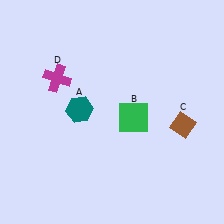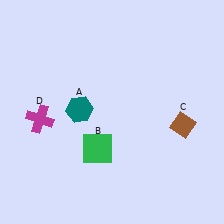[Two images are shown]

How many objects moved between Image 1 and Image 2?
2 objects moved between the two images.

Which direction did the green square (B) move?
The green square (B) moved left.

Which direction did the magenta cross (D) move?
The magenta cross (D) moved down.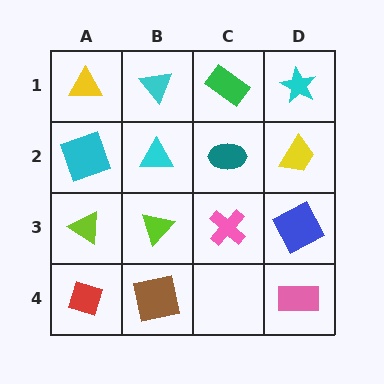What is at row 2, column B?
A cyan triangle.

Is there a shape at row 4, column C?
No, that cell is empty.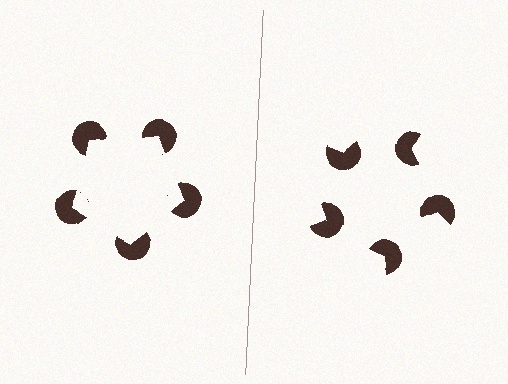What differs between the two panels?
The pac-man discs are positioned identically on both sides; only the wedge orientations differ. On the left they align to a pentagon; on the right they are misaligned.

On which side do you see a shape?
An illusory pentagon appears on the left side. On the right side the wedge cuts are rotated, so no coherent shape forms.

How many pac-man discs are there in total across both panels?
10 — 5 on each side.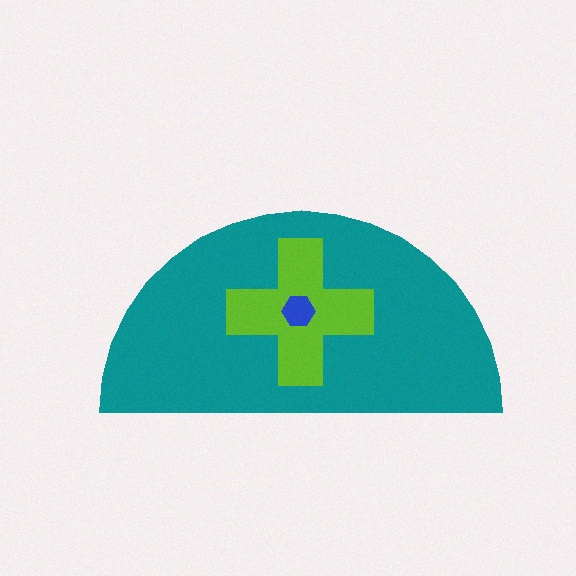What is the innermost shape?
The blue hexagon.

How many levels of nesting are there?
3.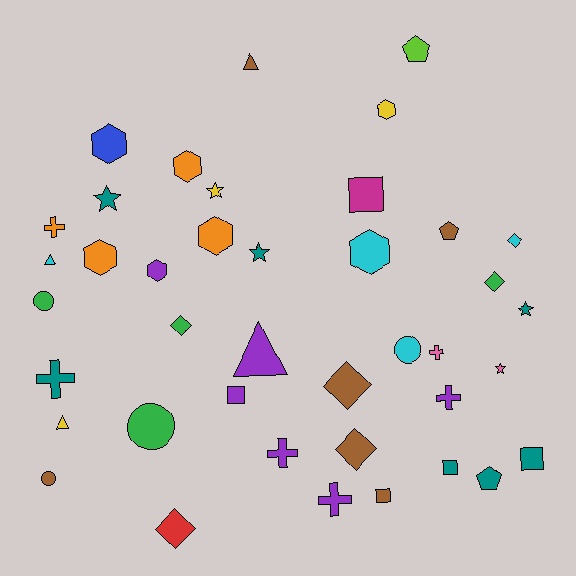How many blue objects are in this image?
There is 1 blue object.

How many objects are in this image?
There are 40 objects.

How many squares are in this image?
There are 5 squares.